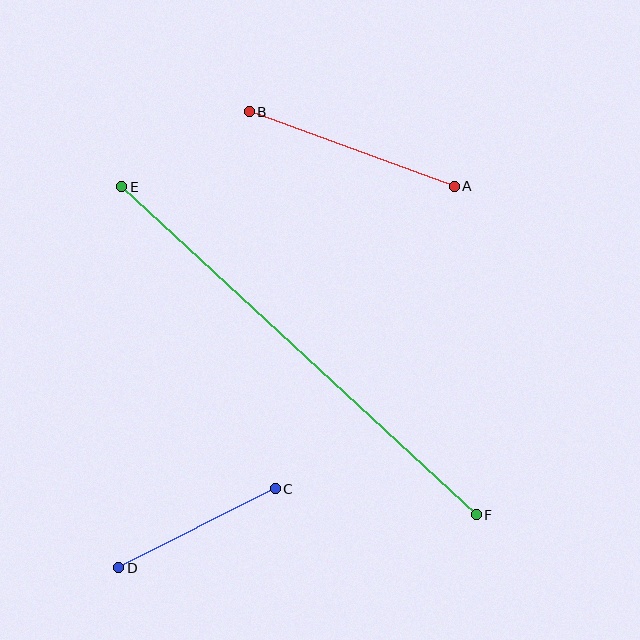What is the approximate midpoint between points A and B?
The midpoint is at approximately (352, 149) pixels.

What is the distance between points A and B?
The distance is approximately 218 pixels.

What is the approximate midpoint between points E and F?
The midpoint is at approximately (299, 351) pixels.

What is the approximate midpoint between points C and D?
The midpoint is at approximately (197, 528) pixels.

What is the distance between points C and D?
The distance is approximately 175 pixels.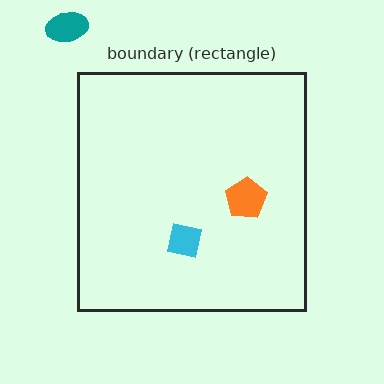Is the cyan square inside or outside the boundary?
Inside.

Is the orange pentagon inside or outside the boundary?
Inside.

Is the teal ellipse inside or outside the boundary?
Outside.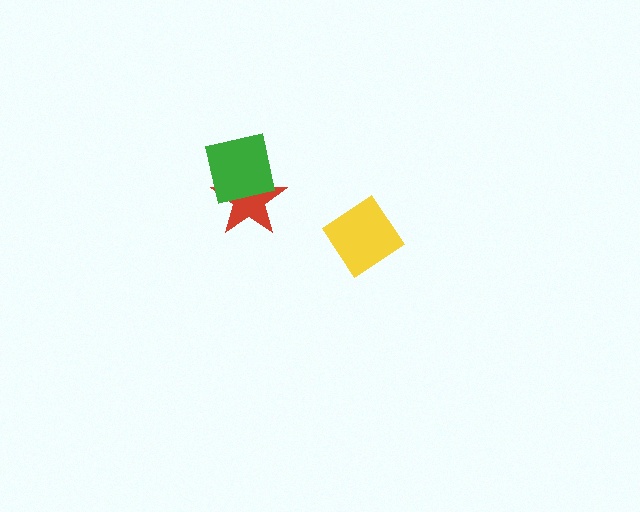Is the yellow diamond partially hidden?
No, no other shape covers it.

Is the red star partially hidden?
Yes, it is partially covered by another shape.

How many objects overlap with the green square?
1 object overlaps with the green square.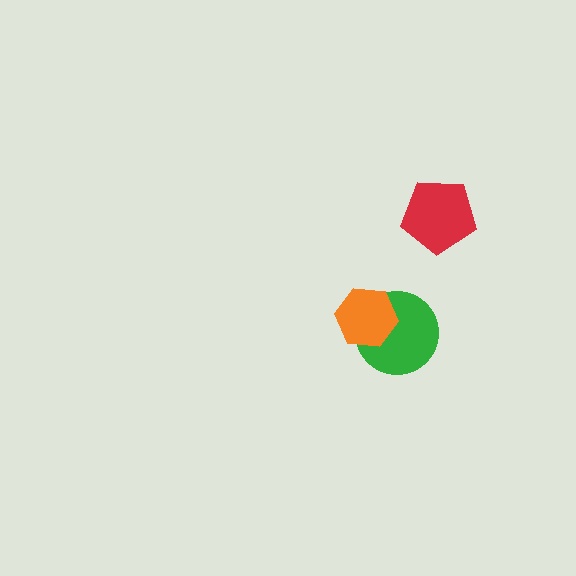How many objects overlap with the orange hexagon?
1 object overlaps with the orange hexagon.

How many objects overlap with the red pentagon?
0 objects overlap with the red pentagon.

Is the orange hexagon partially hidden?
No, no other shape covers it.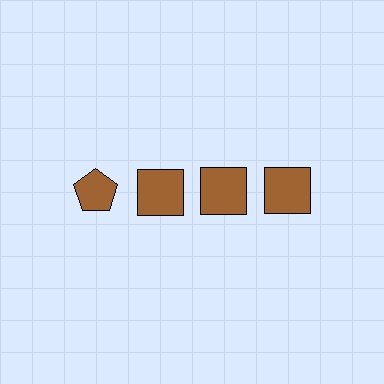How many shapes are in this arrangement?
There are 4 shapes arranged in a grid pattern.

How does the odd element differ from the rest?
It has a different shape: pentagon instead of square.